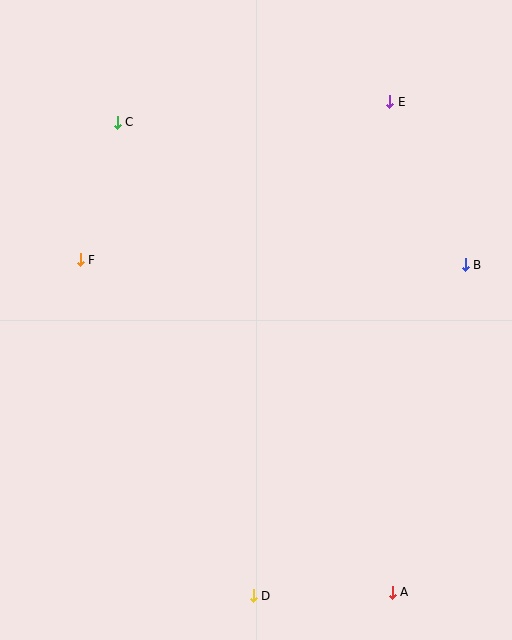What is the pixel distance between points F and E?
The distance between F and E is 347 pixels.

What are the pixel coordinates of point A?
Point A is at (392, 592).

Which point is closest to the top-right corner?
Point E is closest to the top-right corner.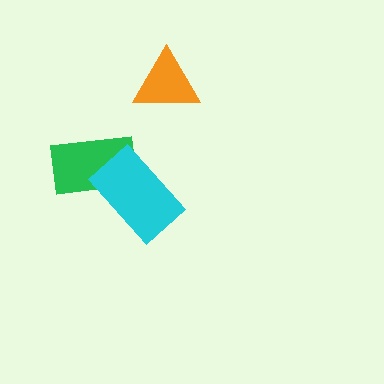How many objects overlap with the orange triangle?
0 objects overlap with the orange triangle.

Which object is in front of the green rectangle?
The cyan rectangle is in front of the green rectangle.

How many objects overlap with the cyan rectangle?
1 object overlaps with the cyan rectangle.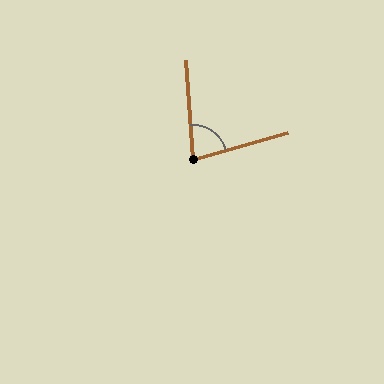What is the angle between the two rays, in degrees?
Approximately 78 degrees.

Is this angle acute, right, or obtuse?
It is acute.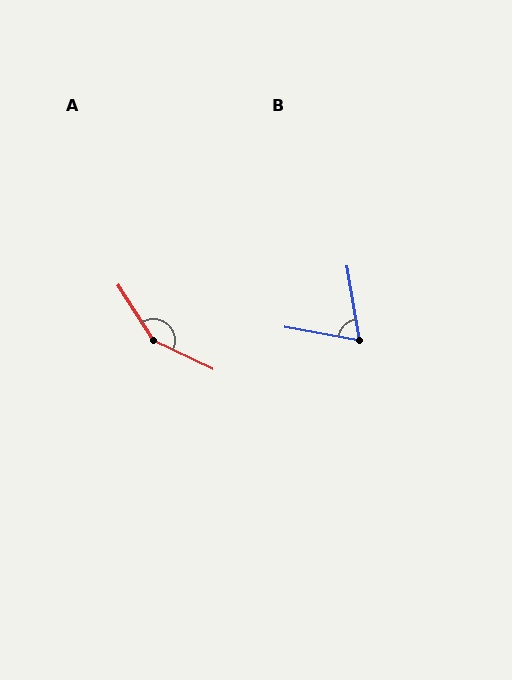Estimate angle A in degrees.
Approximately 148 degrees.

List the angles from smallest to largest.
B (70°), A (148°).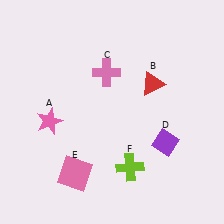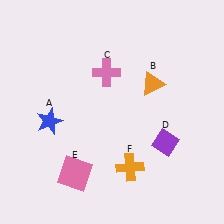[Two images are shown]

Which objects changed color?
A changed from pink to blue. B changed from red to orange. F changed from lime to orange.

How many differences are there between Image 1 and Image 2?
There are 3 differences between the two images.